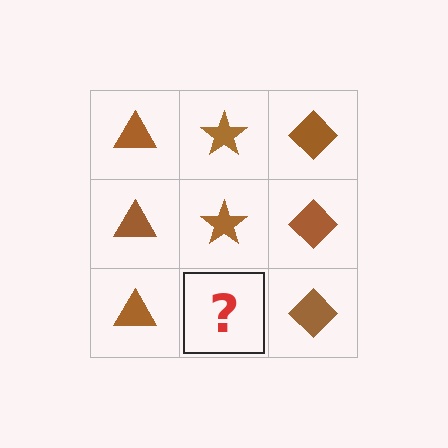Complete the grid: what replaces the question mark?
The question mark should be replaced with a brown star.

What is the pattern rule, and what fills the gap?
The rule is that each column has a consistent shape. The gap should be filled with a brown star.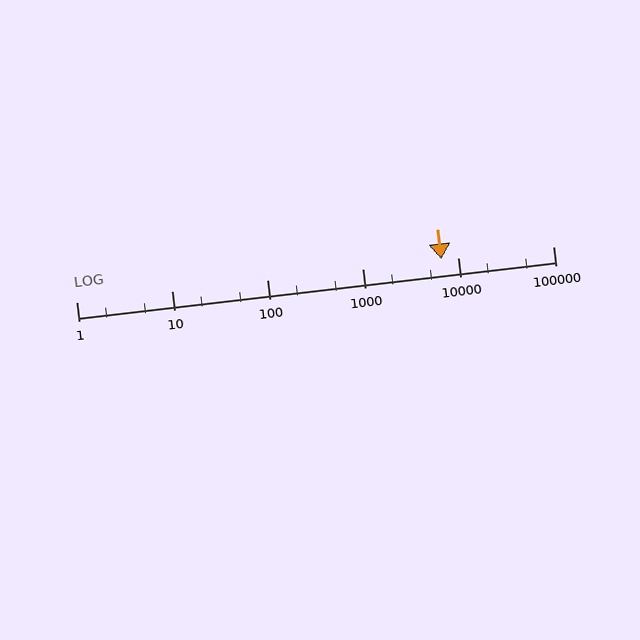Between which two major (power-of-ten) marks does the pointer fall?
The pointer is between 1000 and 10000.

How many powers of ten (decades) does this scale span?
The scale spans 5 decades, from 1 to 100000.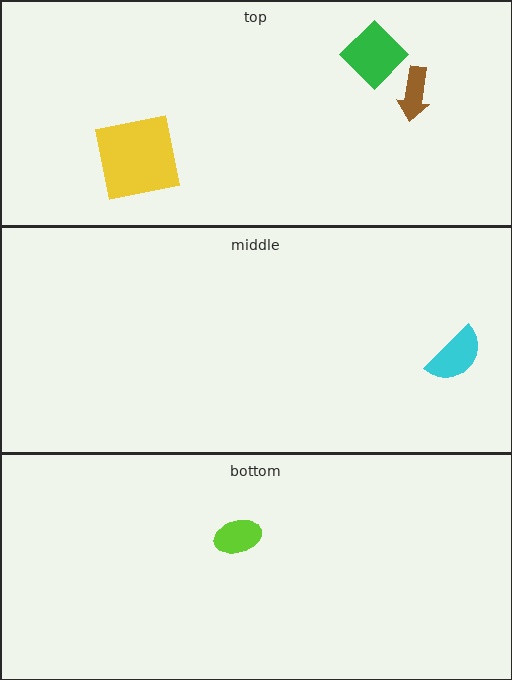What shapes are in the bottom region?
The lime ellipse.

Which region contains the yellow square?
The top region.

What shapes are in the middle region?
The cyan semicircle.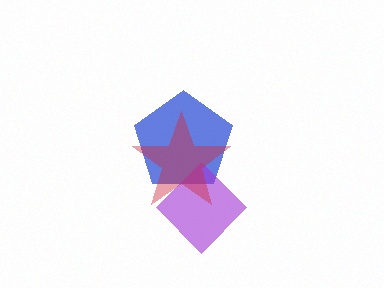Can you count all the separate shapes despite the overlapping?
Yes, there are 3 separate shapes.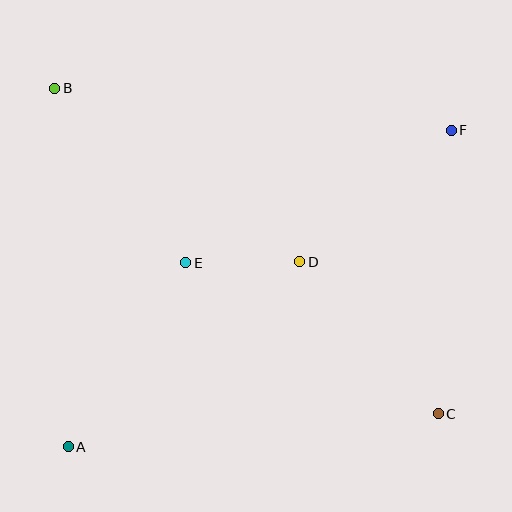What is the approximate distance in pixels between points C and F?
The distance between C and F is approximately 284 pixels.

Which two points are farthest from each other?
Points B and C are farthest from each other.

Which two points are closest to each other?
Points D and E are closest to each other.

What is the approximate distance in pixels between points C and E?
The distance between C and E is approximately 294 pixels.